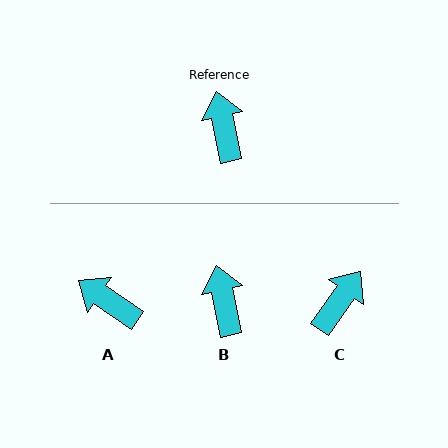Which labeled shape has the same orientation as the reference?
B.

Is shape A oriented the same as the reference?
No, it is off by about 44 degrees.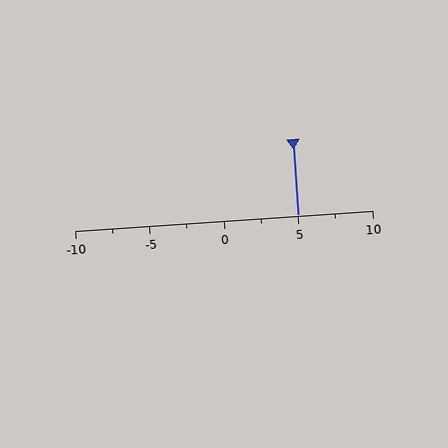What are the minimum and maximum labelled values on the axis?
The axis runs from -10 to 10.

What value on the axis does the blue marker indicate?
The marker indicates approximately 5.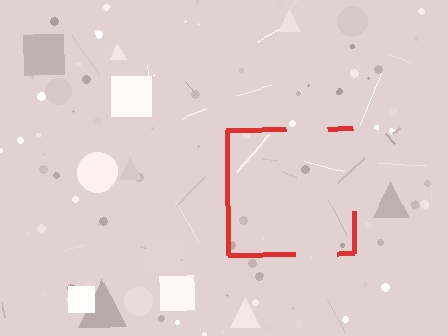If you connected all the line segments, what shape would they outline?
They would outline a square.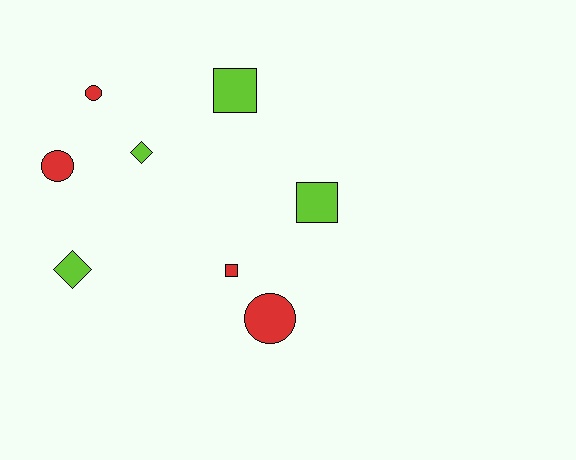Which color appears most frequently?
Lime, with 4 objects.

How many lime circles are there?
There are no lime circles.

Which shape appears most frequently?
Square, with 3 objects.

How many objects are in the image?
There are 8 objects.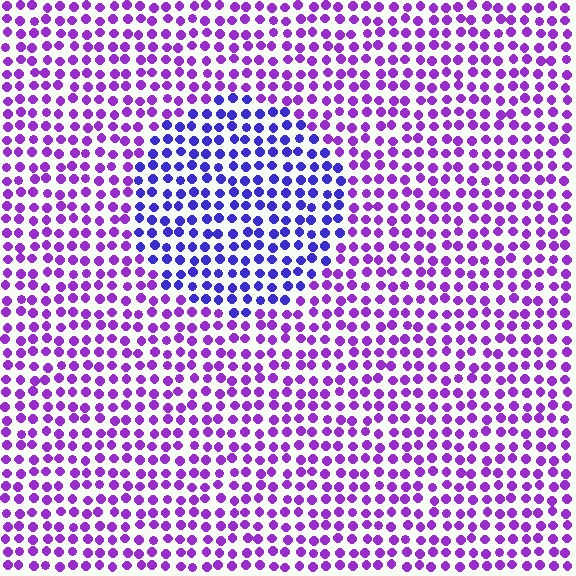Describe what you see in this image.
The image is filled with small purple elements in a uniform arrangement. A circle-shaped region is visible where the elements are tinted to a slightly different hue, forming a subtle color boundary.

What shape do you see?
I see a circle.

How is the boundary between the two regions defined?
The boundary is defined purely by a slight shift in hue (about 35 degrees). Spacing, size, and orientation are identical on both sides.